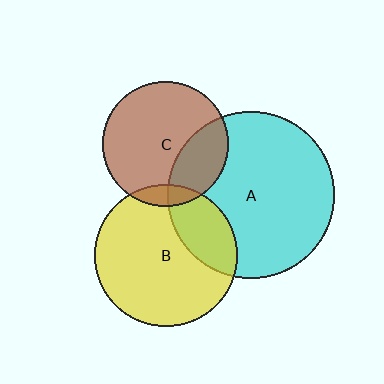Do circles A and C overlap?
Yes.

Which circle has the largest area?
Circle A (cyan).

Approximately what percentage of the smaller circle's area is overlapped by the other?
Approximately 30%.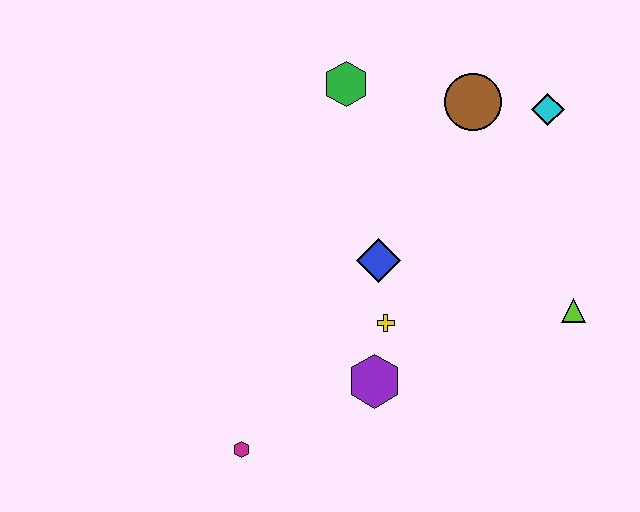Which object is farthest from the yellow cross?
The cyan diamond is farthest from the yellow cross.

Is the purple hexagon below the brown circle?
Yes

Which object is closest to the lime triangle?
The yellow cross is closest to the lime triangle.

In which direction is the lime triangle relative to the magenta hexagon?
The lime triangle is to the right of the magenta hexagon.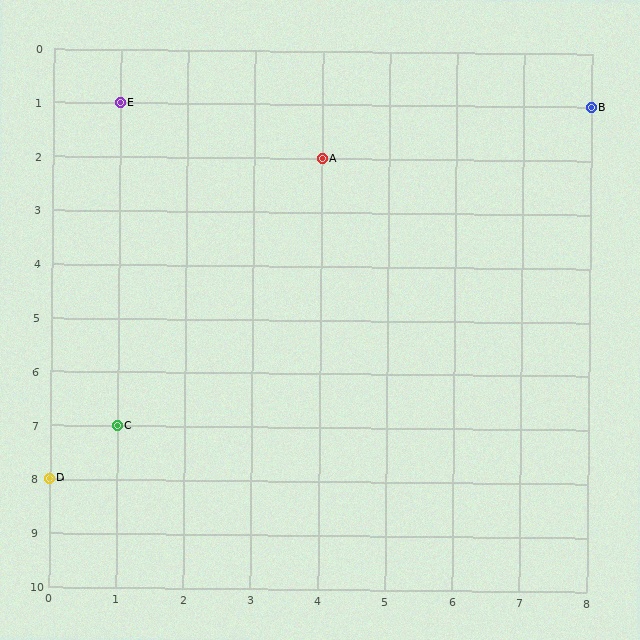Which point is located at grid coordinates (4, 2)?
Point A is at (4, 2).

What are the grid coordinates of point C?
Point C is at grid coordinates (1, 7).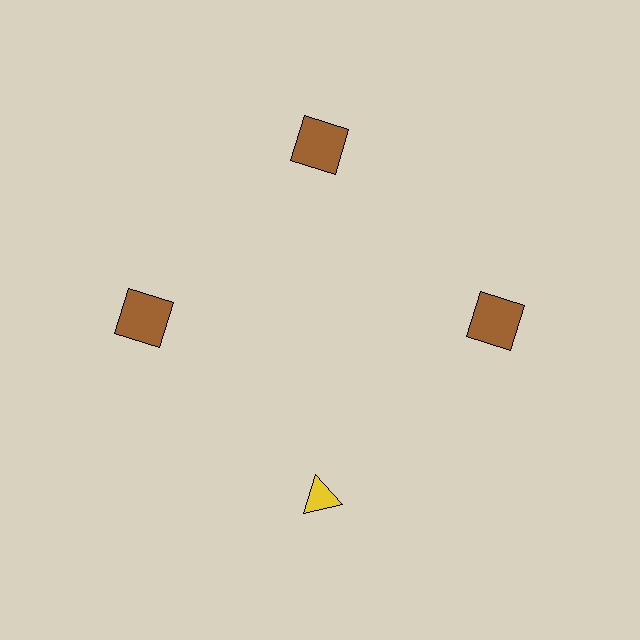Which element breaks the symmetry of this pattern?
The yellow triangle at roughly the 6 o'clock position breaks the symmetry. All other shapes are brown squares.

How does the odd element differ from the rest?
It differs in both color (yellow instead of brown) and shape (triangle instead of square).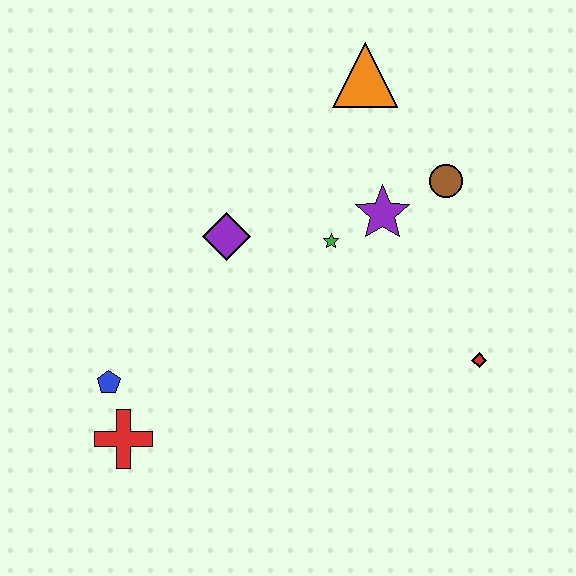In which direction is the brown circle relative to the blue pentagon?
The brown circle is to the right of the blue pentagon.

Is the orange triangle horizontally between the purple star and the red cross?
Yes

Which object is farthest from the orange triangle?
The red cross is farthest from the orange triangle.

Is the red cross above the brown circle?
No